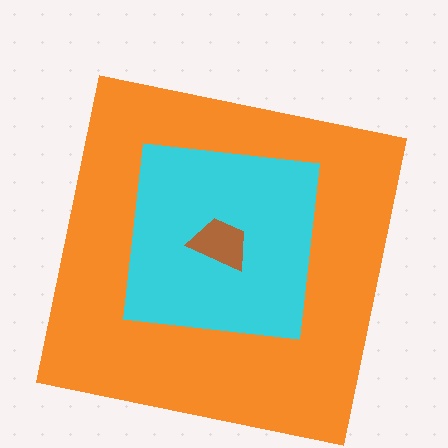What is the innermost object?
The brown trapezoid.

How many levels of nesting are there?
3.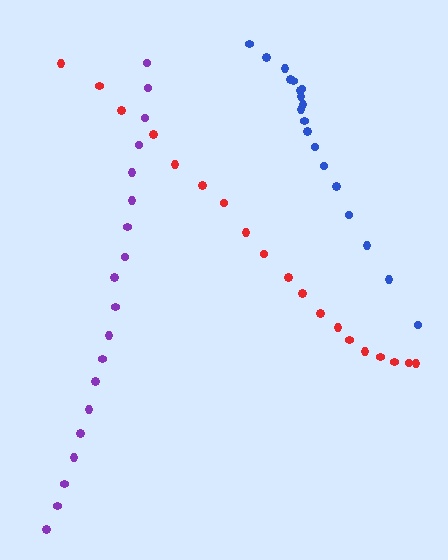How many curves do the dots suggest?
There are 3 distinct paths.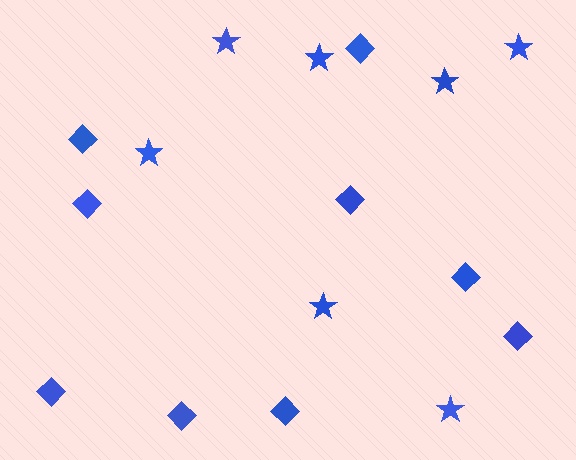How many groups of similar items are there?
There are 2 groups: one group of stars (7) and one group of diamonds (9).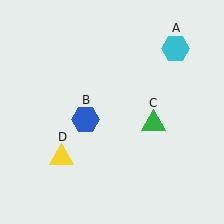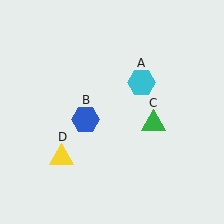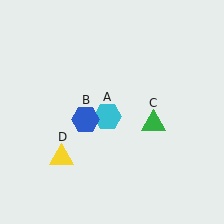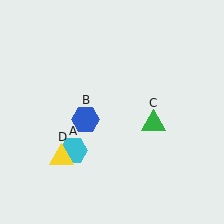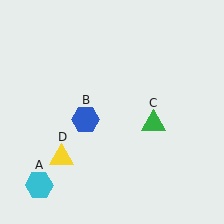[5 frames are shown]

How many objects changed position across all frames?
1 object changed position: cyan hexagon (object A).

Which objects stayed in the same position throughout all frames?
Blue hexagon (object B) and green triangle (object C) and yellow triangle (object D) remained stationary.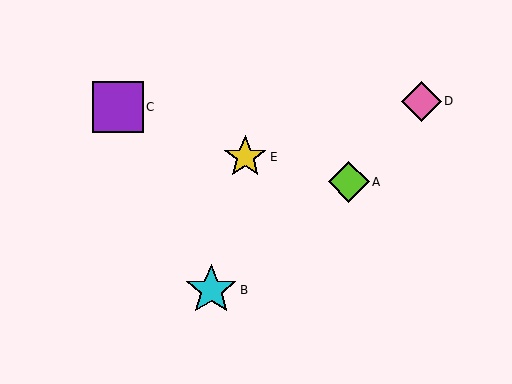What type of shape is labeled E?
Shape E is a yellow star.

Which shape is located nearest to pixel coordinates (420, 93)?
The pink diamond (labeled D) at (421, 101) is nearest to that location.